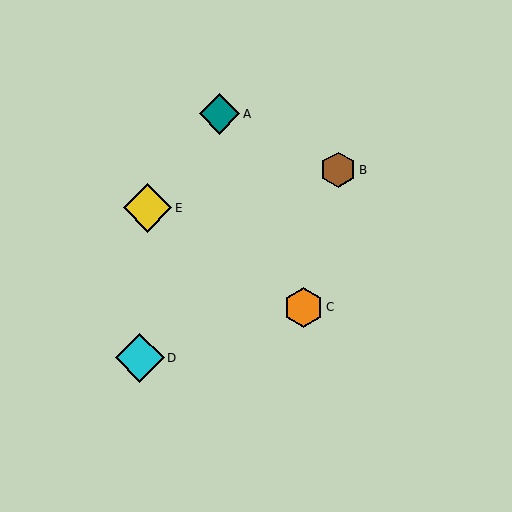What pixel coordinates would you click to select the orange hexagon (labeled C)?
Click at (303, 307) to select the orange hexagon C.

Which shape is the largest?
The cyan diamond (labeled D) is the largest.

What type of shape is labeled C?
Shape C is an orange hexagon.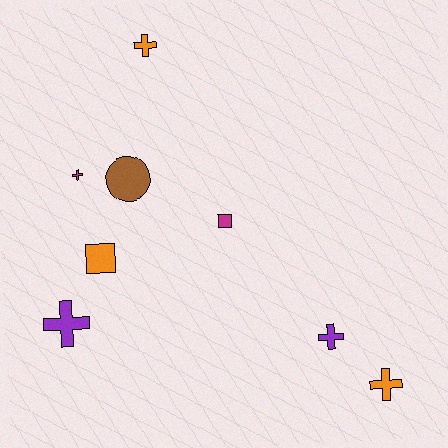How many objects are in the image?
There are 8 objects.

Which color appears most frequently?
Orange, with 3 objects.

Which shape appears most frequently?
Cross, with 5 objects.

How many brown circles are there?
There is 1 brown circle.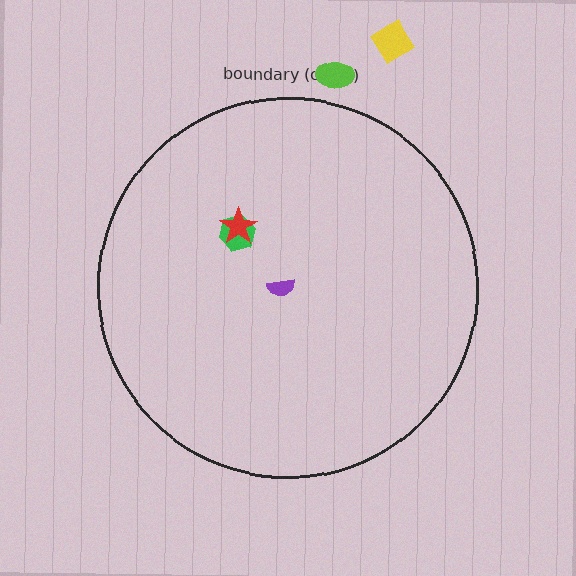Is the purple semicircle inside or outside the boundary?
Inside.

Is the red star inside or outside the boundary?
Inside.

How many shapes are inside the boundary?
3 inside, 2 outside.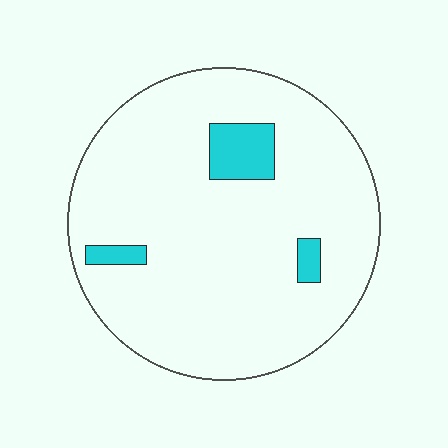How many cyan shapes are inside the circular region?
3.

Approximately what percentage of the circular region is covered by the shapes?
Approximately 10%.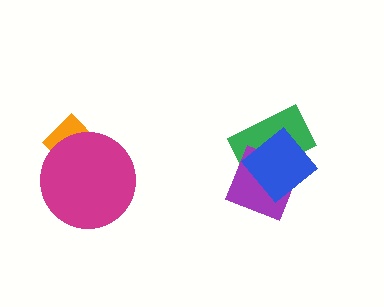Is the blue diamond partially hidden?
No, no other shape covers it.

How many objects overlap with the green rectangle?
2 objects overlap with the green rectangle.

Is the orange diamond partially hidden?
Yes, it is partially covered by another shape.